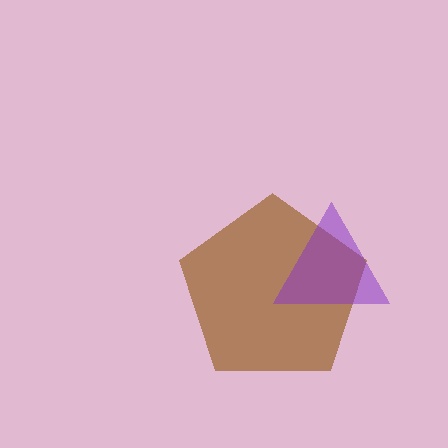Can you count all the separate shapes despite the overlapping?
Yes, there are 2 separate shapes.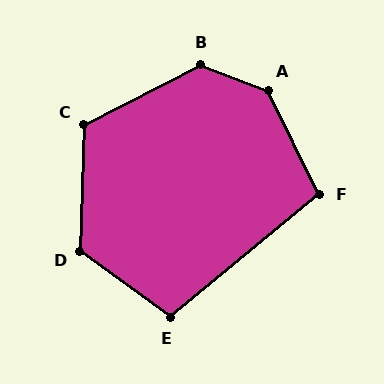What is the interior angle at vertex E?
Approximately 105 degrees (obtuse).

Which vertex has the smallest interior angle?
F, at approximately 104 degrees.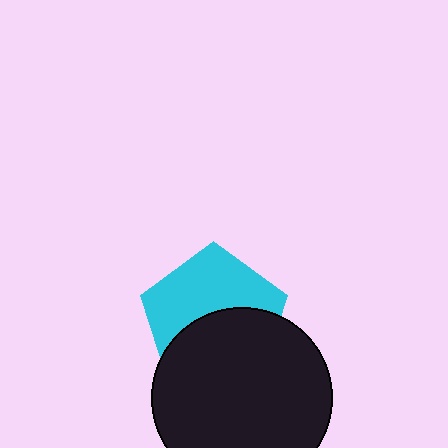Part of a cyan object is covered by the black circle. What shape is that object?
It is a pentagon.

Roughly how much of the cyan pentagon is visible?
About half of it is visible (roughly 51%).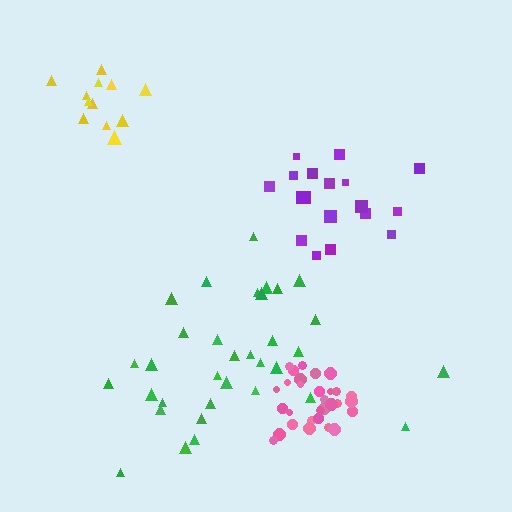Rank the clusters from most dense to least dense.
pink, yellow, purple, green.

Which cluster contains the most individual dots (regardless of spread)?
Green (34).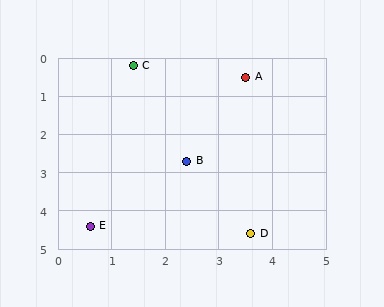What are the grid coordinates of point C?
Point C is at approximately (1.4, 0.2).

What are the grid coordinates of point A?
Point A is at approximately (3.5, 0.5).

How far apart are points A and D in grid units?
Points A and D are about 4.1 grid units apart.